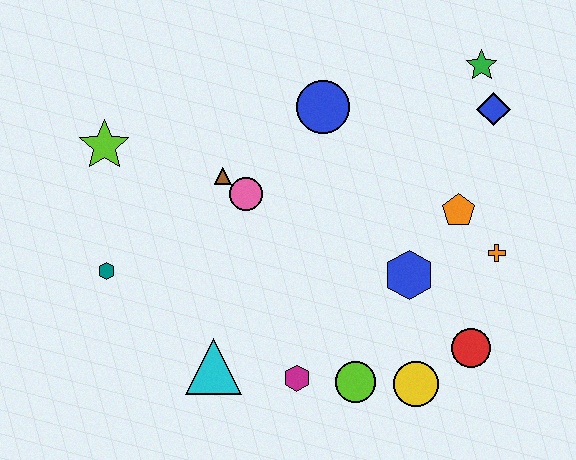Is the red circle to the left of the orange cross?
Yes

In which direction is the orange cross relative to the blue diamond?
The orange cross is below the blue diamond.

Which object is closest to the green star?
The blue diamond is closest to the green star.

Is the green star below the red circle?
No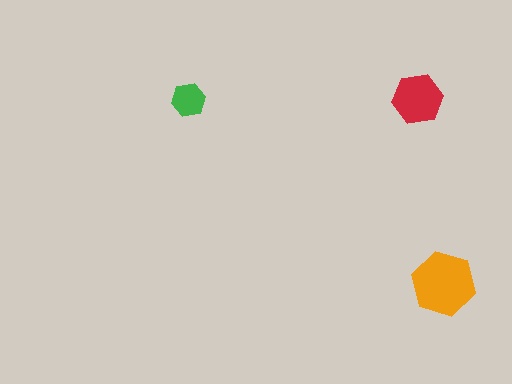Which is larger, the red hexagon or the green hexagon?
The red one.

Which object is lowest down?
The orange hexagon is bottommost.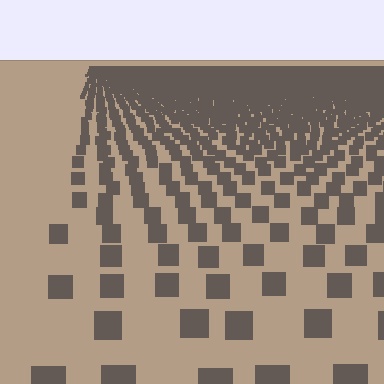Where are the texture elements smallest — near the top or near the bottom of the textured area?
Near the top.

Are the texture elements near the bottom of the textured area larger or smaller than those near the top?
Larger. Near the bottom, elements are closer to the viewer and appear at a bigger on-screen size.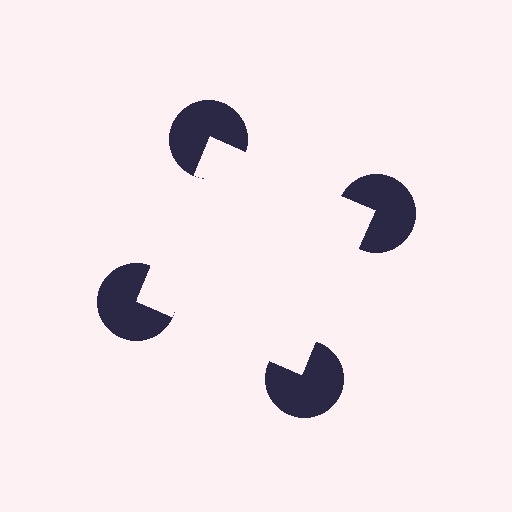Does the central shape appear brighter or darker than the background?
It typically appears slightly brighter than the background, even though no actual brightness change is drawn.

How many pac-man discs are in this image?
There are 4 — one at each vertex of the illusory square.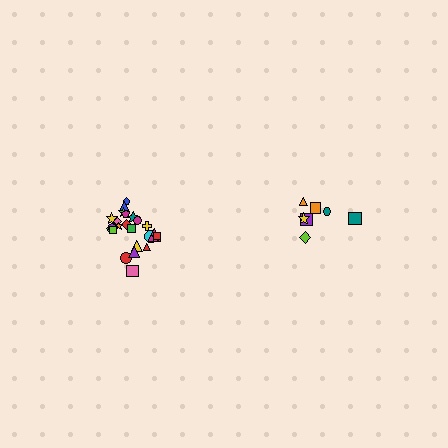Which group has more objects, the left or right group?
The left group.